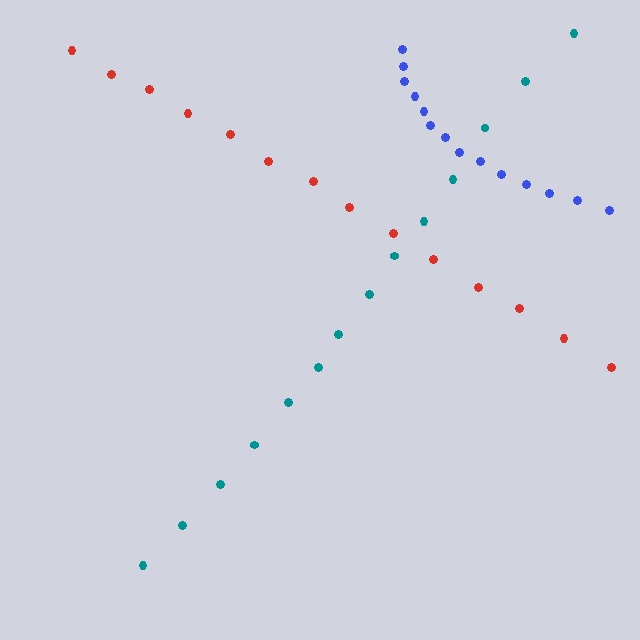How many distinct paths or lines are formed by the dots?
There are 3 distinct paths.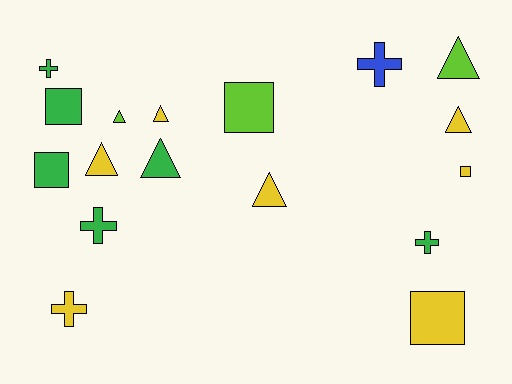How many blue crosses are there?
There is 1 blue cross.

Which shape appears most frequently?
Triangle, with 7 objects.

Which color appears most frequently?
Yellow, with 7 objects.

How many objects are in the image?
There are 17 objects.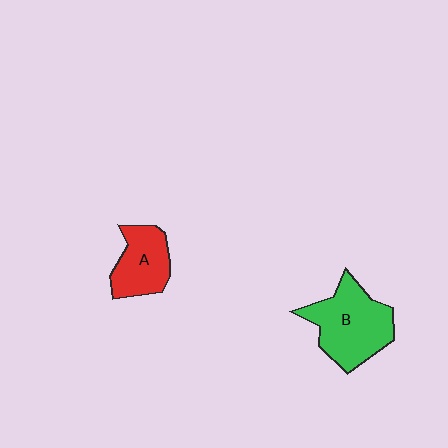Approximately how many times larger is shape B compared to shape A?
Approximately 1.5 times.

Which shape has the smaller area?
Shape A (red).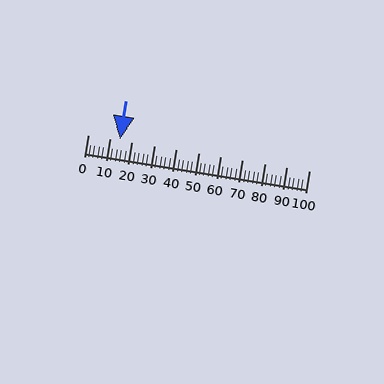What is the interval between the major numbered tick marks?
The major tick marks are spaced 10 units apart.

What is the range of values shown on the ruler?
The ruler shows values from 0 to 100.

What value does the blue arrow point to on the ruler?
The blue arrow points to approximately 15.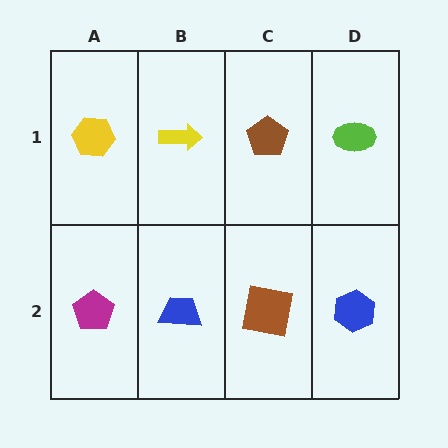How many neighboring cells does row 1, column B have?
3.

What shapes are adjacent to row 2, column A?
A yellow hexagon (row 1, column A), a blue trapezoid (row 2, column B).